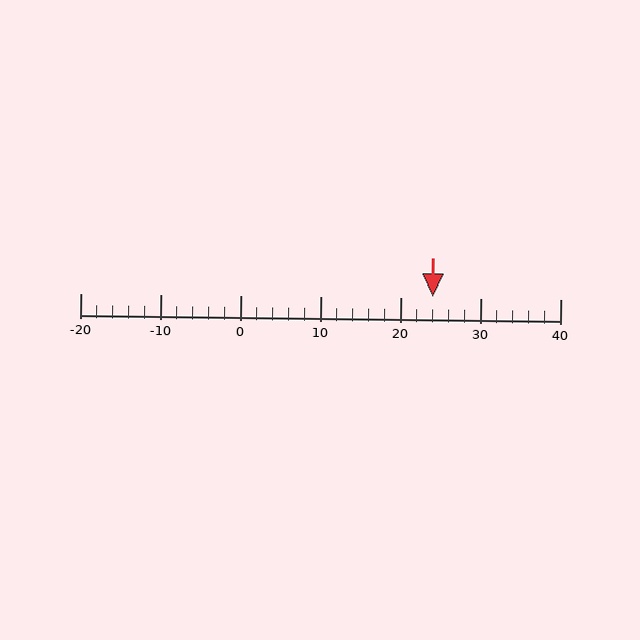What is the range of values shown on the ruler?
The ruler shows values from -20 to 40.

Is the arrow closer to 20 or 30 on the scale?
The arrow is closer to 20.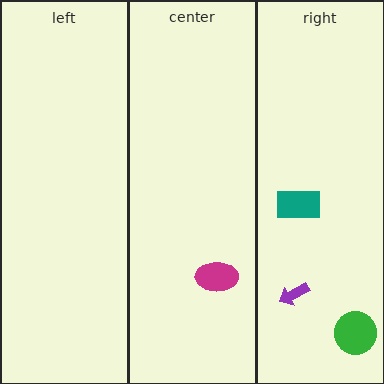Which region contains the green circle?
The right region.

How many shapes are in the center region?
1.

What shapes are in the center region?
The magenta ellipse.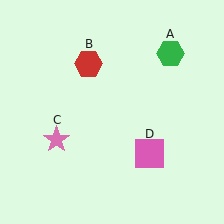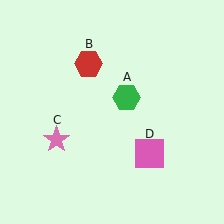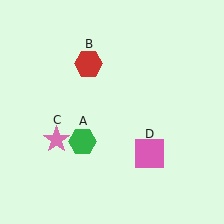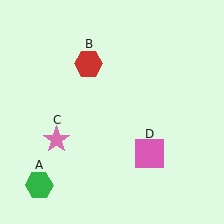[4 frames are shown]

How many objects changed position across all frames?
1 object changed position: green hexagon (object A).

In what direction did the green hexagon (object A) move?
The green hexagon (object A) moved down and to the left.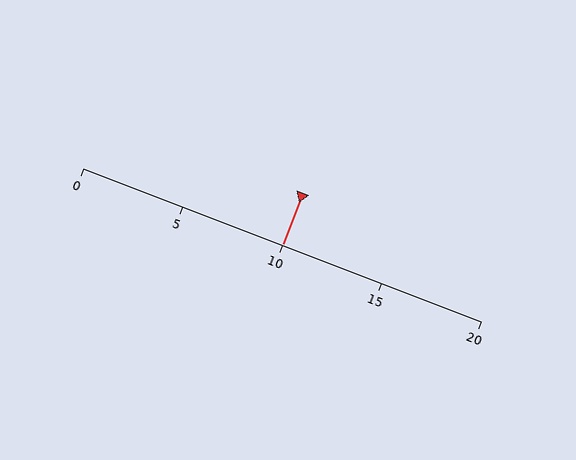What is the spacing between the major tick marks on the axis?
The major ticks are spaced 5 apart.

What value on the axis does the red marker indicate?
The marker indicates approximately 10.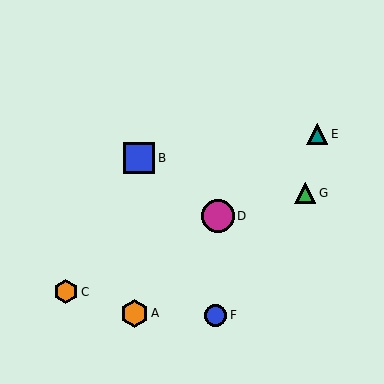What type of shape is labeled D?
Shape D is a magenta circle.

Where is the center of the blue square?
The center of the blue square is at (139, 158).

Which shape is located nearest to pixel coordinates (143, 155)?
The blue square (labeled B) at (139, 158) is nearest to that location.